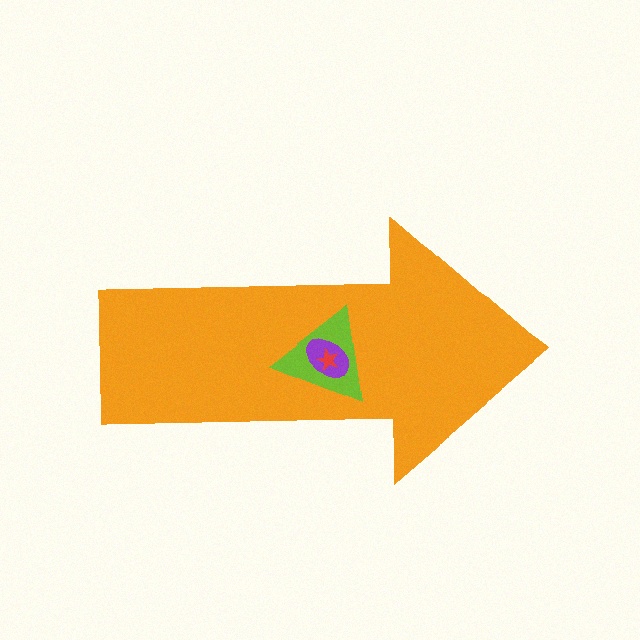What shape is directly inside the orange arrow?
The lime triangle.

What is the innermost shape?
The red star.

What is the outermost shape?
The orange arrow.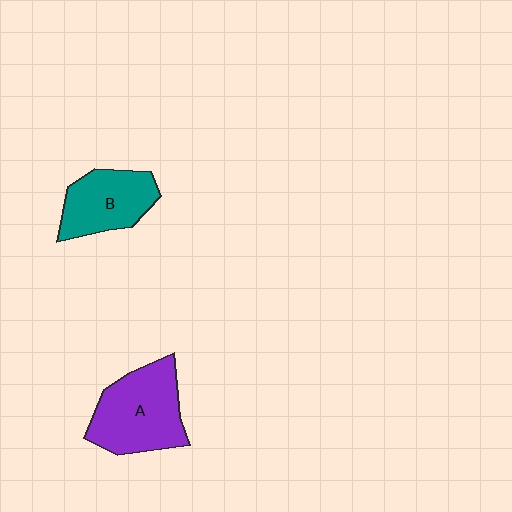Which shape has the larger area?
Shape A (purple).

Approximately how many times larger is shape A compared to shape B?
Approximately 1.3 times.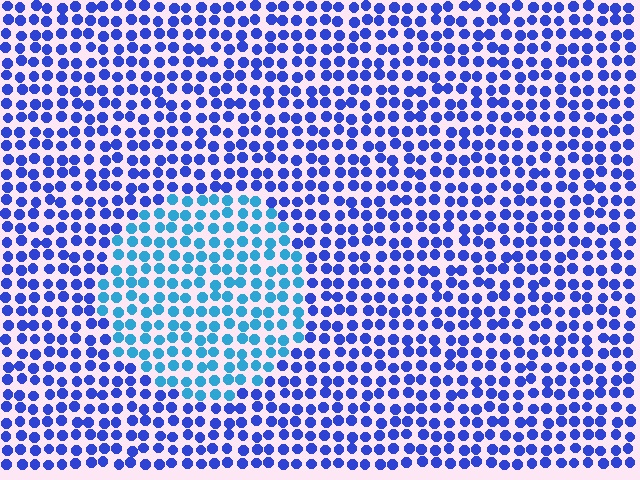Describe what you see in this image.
The image is filled with small blue elements in a uniform arrangement. A circle-shaped region is visible where the elements are tinted to a slightly different hue, forming a subtle color boundary.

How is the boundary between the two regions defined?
The boundary is defined purely by a slight shift in hue (about 36 degrees). Spacing, size, and orientation are identical on both sides.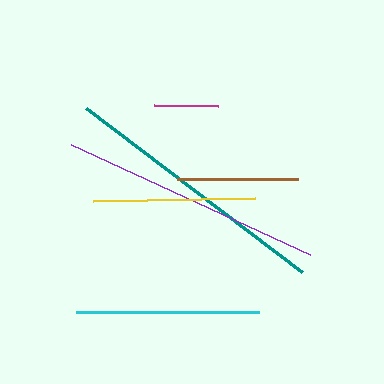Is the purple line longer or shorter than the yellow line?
The purple line is longer than the yellow line.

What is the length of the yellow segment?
The yellow segment is approximately 162 pixels long.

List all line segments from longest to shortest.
From longest to shortest: teal, purple, cyan, yellow, brown, magenta.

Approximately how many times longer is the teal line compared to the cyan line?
The teal line is approximately 1.5 times the length of the cyan line.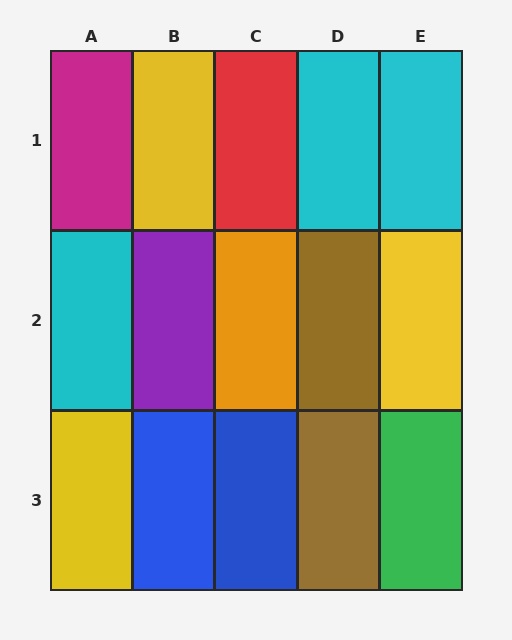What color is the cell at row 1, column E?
Cyan.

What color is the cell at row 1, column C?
Red.